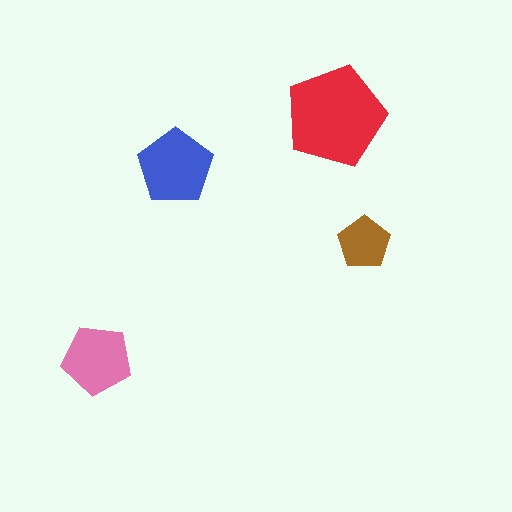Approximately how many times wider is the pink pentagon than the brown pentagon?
About 1.5 times wider.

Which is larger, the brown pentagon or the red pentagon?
The red one.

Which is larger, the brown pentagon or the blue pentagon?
The blue one.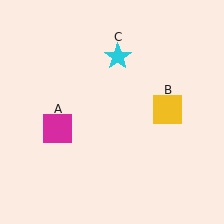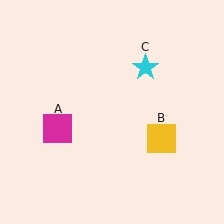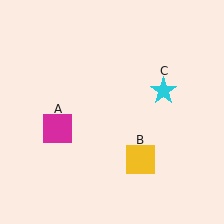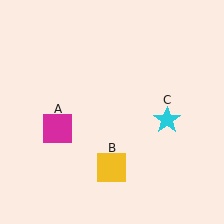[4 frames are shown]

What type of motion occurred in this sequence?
The yellow square (object B), cyan star (object C) rotated clockwise around the center of the scene.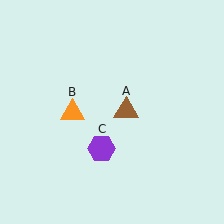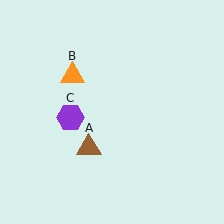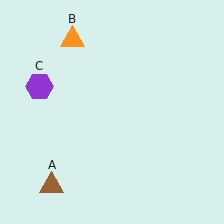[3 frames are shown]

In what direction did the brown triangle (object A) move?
The brown triangle (object A) moved down and to the left.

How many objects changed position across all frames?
3 objects changed position: brown triangle (object A), orange triangle (object B), purple hexagon (object C).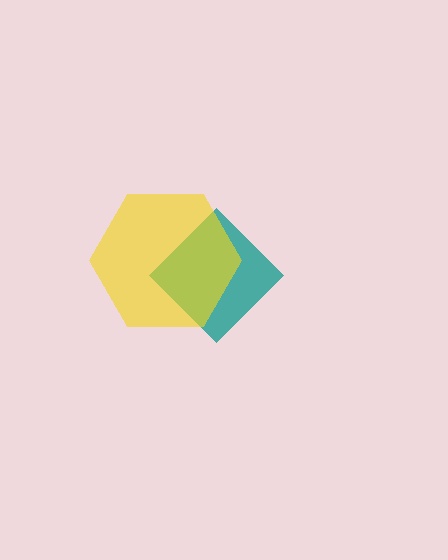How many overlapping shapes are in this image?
There are 2 overlapping shapes in the image.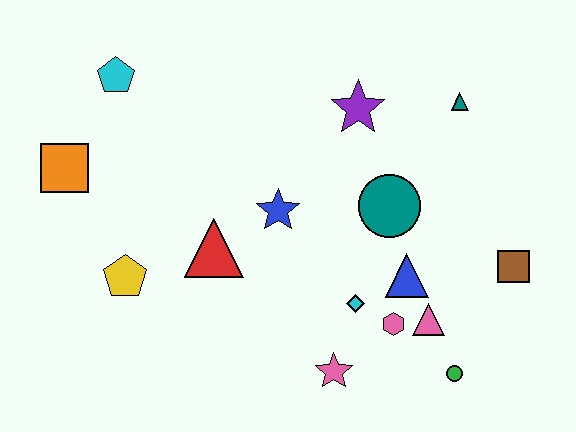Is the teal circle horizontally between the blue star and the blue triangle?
Yes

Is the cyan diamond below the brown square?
Yes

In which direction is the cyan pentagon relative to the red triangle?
The cyan pentagon is above the red triangle.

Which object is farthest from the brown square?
The orange square is farthest from the brown square.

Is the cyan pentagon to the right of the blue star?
No